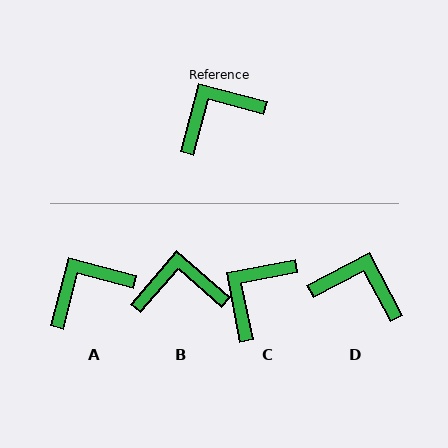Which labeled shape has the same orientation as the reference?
A.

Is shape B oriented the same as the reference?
No, it is off by about 26 degrees.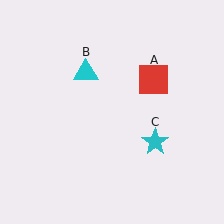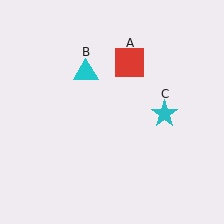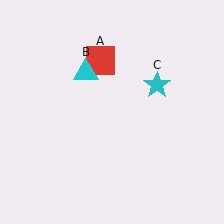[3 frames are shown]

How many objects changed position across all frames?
2 objects changed position: red square (object A), cyan star (object C).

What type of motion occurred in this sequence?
The red square (object A), cyan star (object C) rotated counterclockwise around the center of the scene.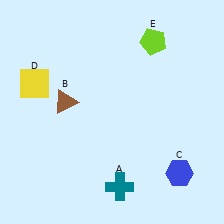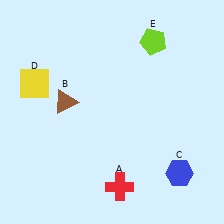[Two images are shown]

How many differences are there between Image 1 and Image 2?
There is 1 difference between the two images.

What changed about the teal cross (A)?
In Image 1, A is teal. In Image 2, it changed to red.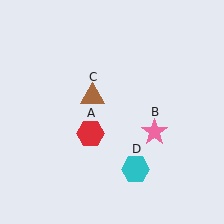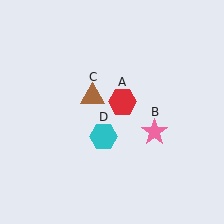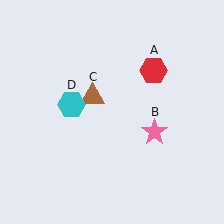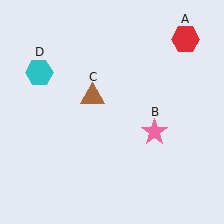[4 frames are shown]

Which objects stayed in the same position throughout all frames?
Pink star (object B) and brown triangle (object C) remained stationary.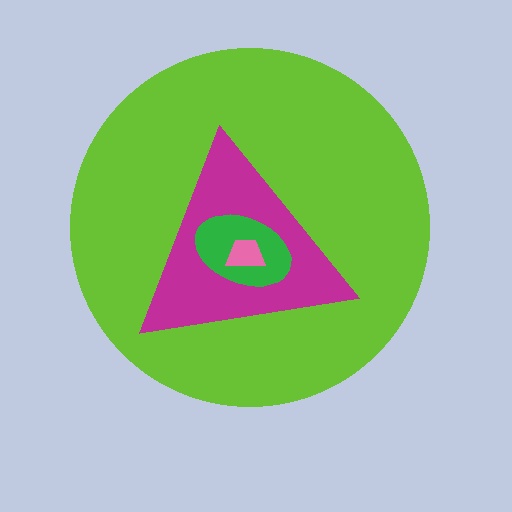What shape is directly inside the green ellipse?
The pink trapezoid.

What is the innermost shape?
The pink trapezoid.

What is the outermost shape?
The lime circle.